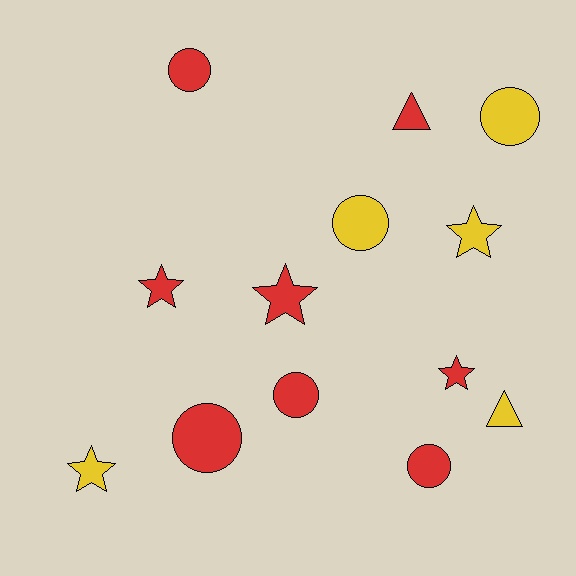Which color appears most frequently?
Red, with 8 objects.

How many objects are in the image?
There are 13 objects.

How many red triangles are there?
There is 1 red triangle.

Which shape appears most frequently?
Circle, with 6 objects.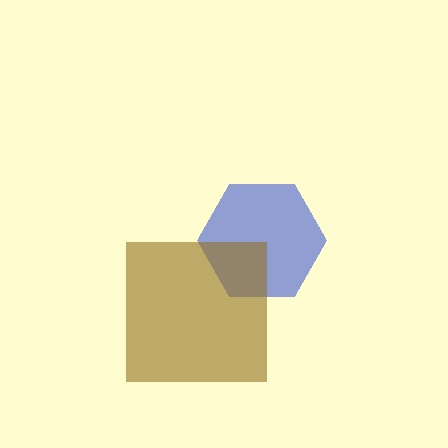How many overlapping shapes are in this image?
There are 2 overlapping shapes in the image.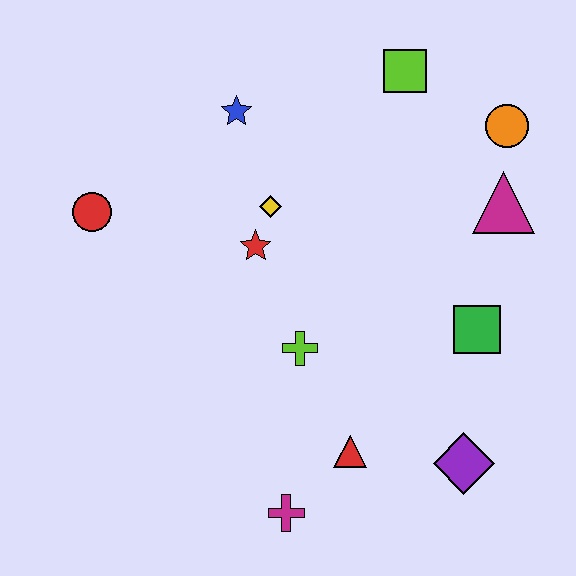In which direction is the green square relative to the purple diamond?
The green square is above the purple diamond.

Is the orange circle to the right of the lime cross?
Yes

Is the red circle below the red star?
No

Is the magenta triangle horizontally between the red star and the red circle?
No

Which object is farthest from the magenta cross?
The lime square is farthest from the magenta cross.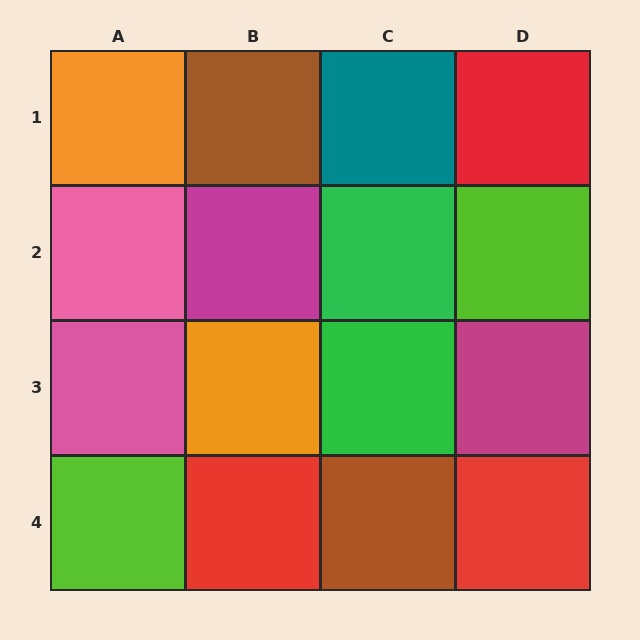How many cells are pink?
2 cells are pink.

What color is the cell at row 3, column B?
Orange.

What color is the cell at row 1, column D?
Red.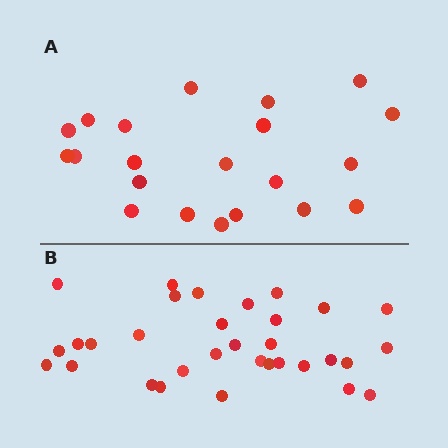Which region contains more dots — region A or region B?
Region B (the bottom region) has more dots.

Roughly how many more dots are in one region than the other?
Region B has roughly 12 or so more dots than region A.